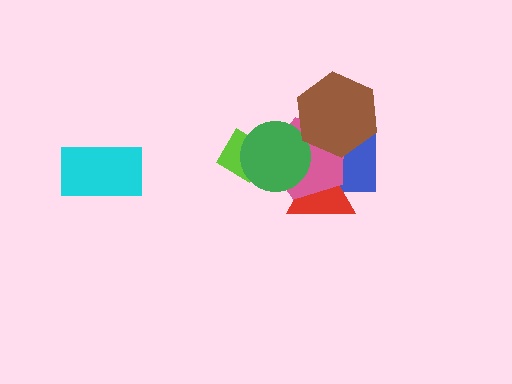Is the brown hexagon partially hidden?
No, no other shape covers it.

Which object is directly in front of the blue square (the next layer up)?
The red triangle is directly in front of the blue square.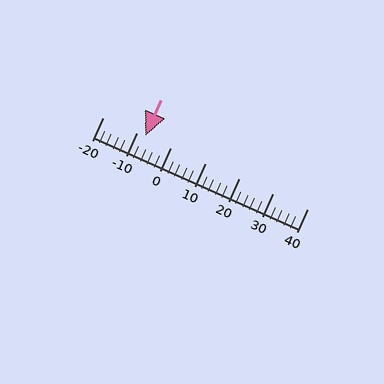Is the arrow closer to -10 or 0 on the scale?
The arrow is closer to -10.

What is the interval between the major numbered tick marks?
The major tick marks are spaced 10 units apart.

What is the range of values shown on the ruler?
The ruler shows values from -20 to 40.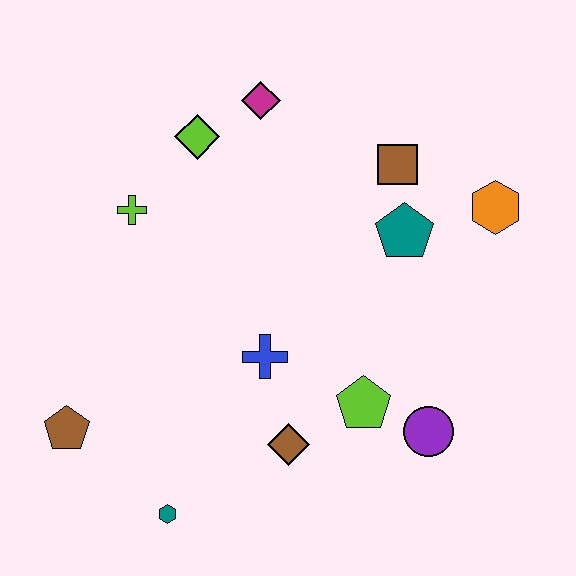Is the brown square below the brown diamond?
No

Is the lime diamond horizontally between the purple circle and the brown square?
No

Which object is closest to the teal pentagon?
The brown square is closest to the teal pentagon.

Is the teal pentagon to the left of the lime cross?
No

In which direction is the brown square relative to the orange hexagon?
The brown square is to the left of the orange hexagon.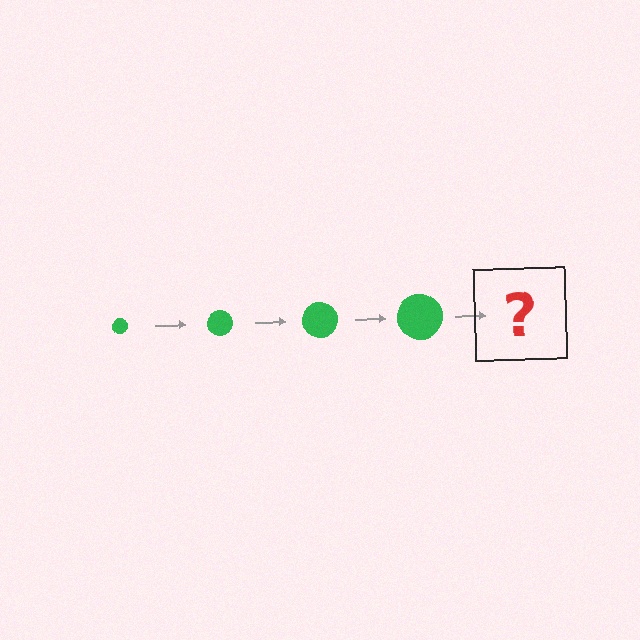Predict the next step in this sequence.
The next step is a green circle, larger than the previous one.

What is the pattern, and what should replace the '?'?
The pattern is that the circle gets progressively larger each step. The '?' should be a green circle, larger than the previous one.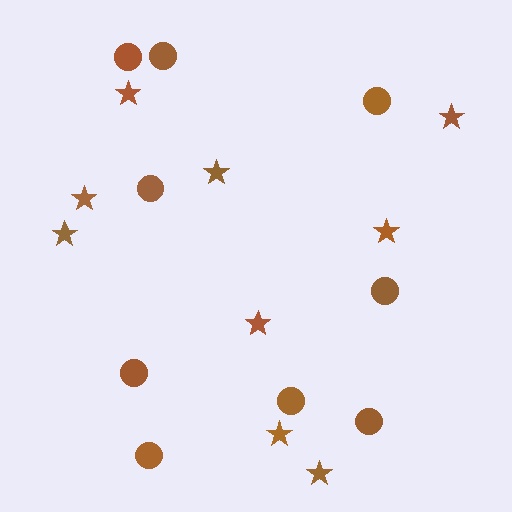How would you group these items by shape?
There are 2 groups: one group of stars (9) and one group of circles (9).